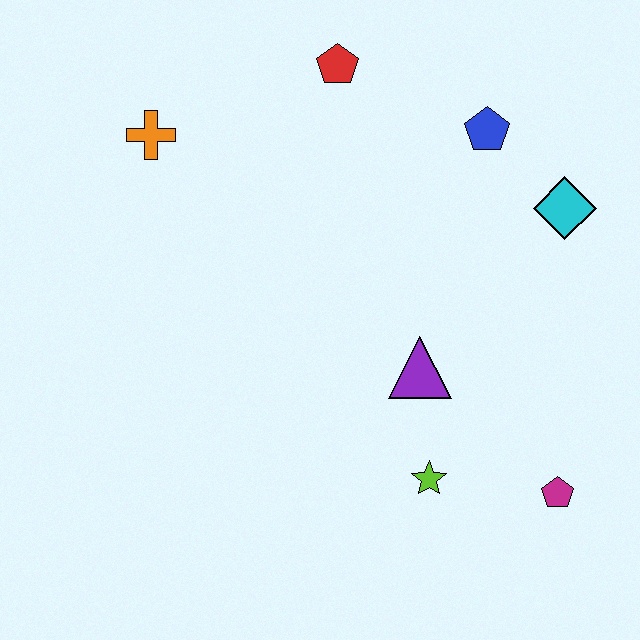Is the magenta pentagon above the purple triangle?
No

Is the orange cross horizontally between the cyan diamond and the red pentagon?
No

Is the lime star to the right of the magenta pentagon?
No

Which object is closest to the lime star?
The purple triangle is closest to the lime star.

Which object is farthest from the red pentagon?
The magenta pentagon is farthest from the red pentagon.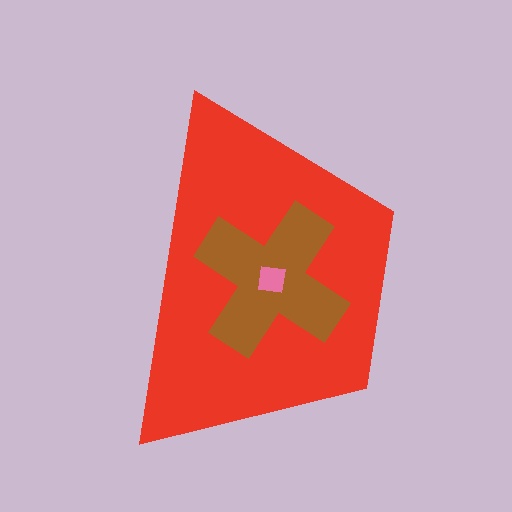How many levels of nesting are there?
3.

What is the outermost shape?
The red trapezoid.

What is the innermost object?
The pink square.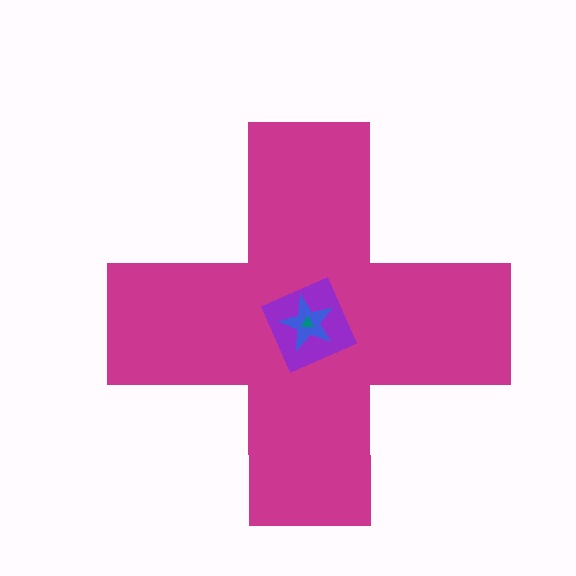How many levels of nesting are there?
4.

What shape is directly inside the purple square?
The blue star.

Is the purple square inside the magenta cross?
Yes.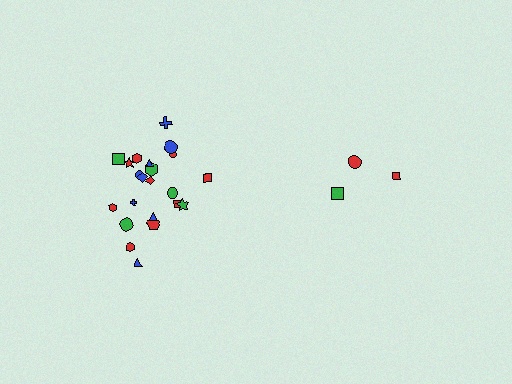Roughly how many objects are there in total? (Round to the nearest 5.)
Roughly 25 objects in total.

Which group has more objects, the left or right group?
The left group.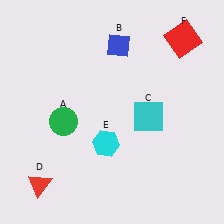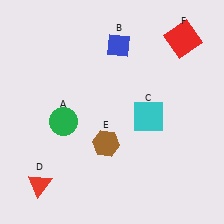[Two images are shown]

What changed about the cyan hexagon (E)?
In Image 1, E is cyan. In Image 2, it changed to brown.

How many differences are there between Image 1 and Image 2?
There is 1 difference between the two images.